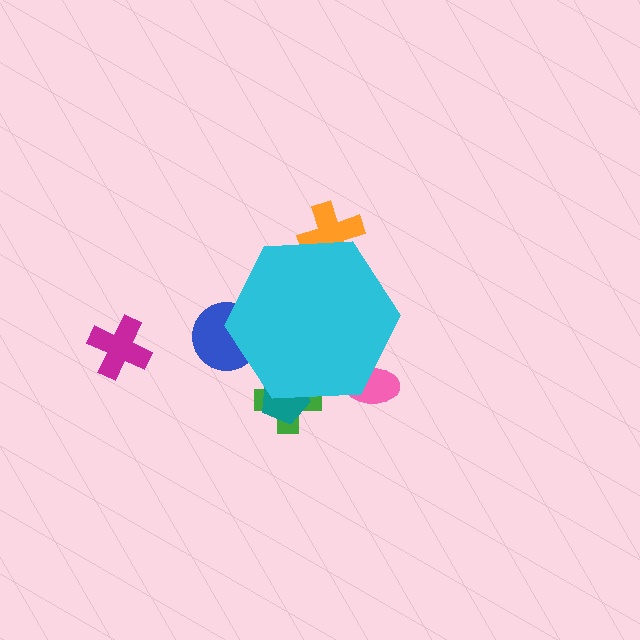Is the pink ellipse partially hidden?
Yes, the pink ellipse is partially hidden behind the cyan hexagon.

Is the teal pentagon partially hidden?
Yes, the teal pentagon is partially hidden behind the cyan hexagon.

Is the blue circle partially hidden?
Yes, the blue circle is partially hidden behind the cyan hexagon.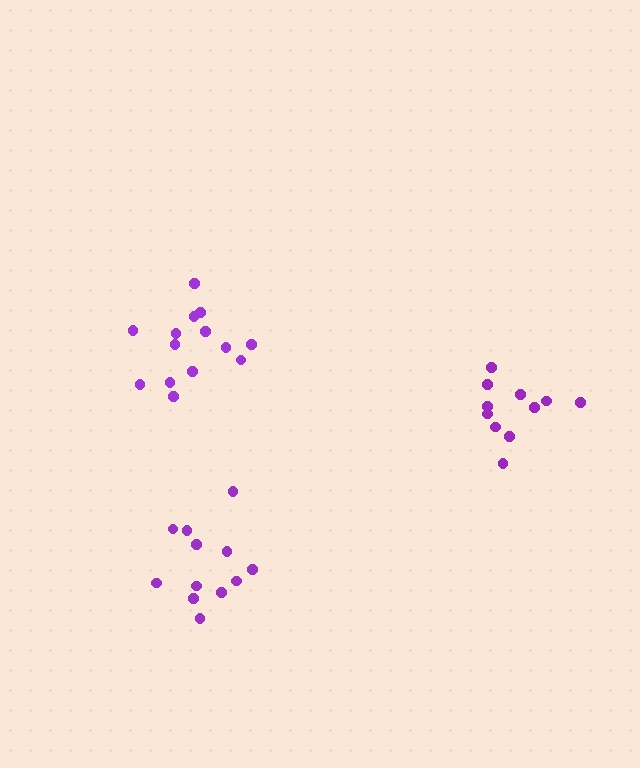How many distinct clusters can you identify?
There are 3 distinct clusters.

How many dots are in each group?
Group 1: 12 dots, Group 2: 11 dots, Group 3: 14 dots (37 total).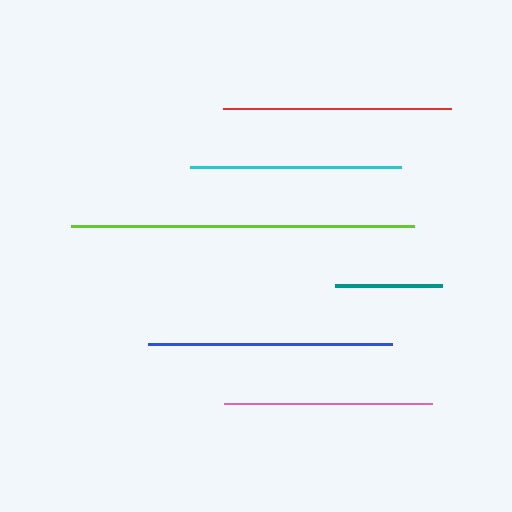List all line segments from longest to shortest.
From longest to shortest: lime, blue, red, cyan, pink, teal.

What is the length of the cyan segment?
The cyan segment is approximately 211 pixels long.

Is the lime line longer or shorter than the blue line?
The lime line is longer than the blue line.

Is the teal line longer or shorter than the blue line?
The blue line is longer than the teal line.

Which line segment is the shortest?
The teal line is the shortest at approximately 107 pixels.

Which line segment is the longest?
The lime line is the longest at approximately 343 pixels.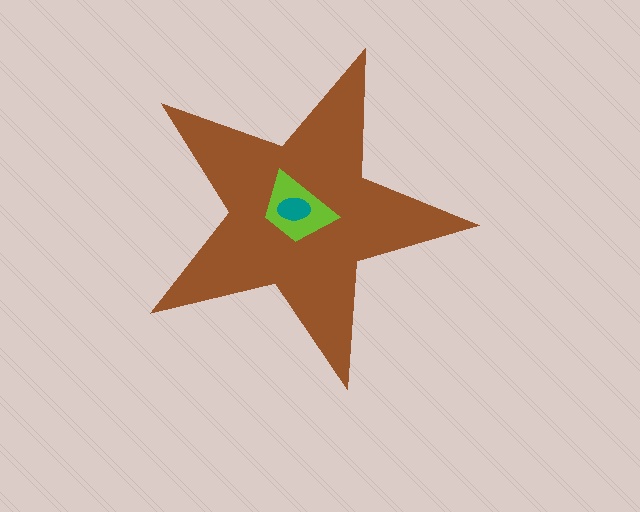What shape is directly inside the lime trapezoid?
The teal ellipse.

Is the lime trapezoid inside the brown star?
Yes.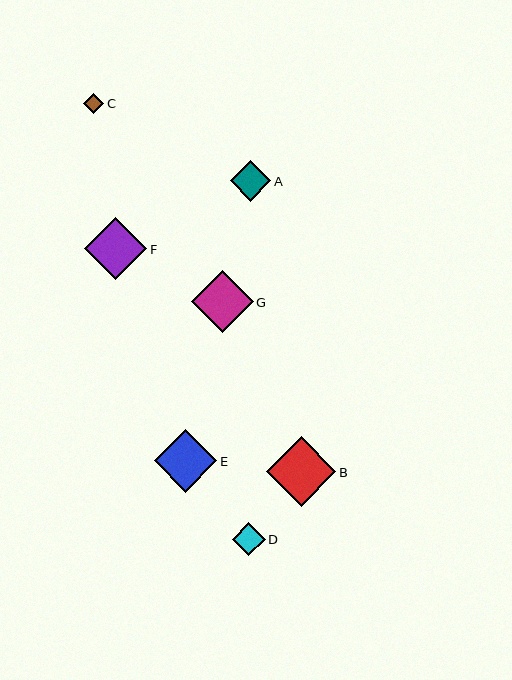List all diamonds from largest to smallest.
From largest to smallest: B, E, F, G, A, D, C.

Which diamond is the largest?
Diamond B is the largest with a size of approximately 69 pixels.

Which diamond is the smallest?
Diamond C is the smallest with a size of approximately 20 pixels.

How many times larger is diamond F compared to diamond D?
Diamond F is approximately 1.9 times the size of diamond D.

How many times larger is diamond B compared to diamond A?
Diamond B is approximately 1.7 times the size of diamond A.